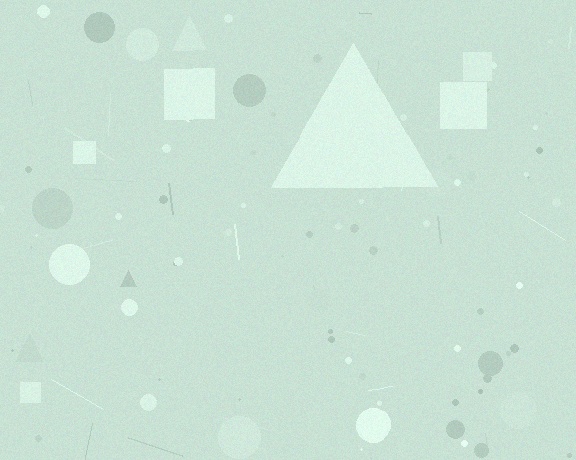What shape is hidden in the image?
A triangle is hidden in the image.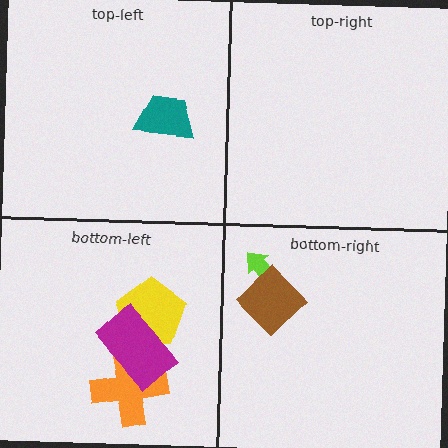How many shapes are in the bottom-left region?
3.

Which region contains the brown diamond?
The bottom-right region.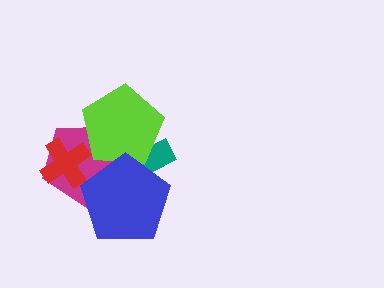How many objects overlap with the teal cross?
3 objects overlap with the teal cross.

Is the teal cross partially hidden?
Yes, it is partially covered by another shape.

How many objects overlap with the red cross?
1 object overlaps with the red cross.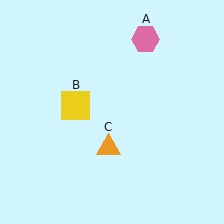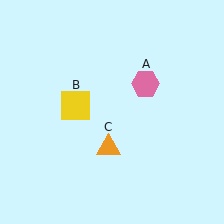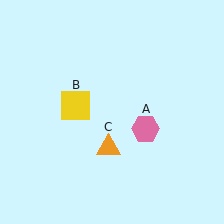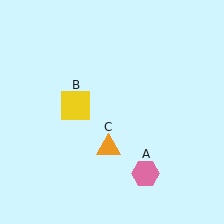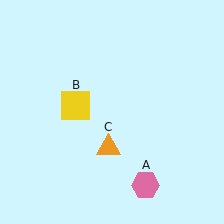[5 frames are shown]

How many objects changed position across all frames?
1 object changed position: pink hexagon (object A).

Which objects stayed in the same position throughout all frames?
Yellow square (object B) and orange triangle (object C) remained stationary.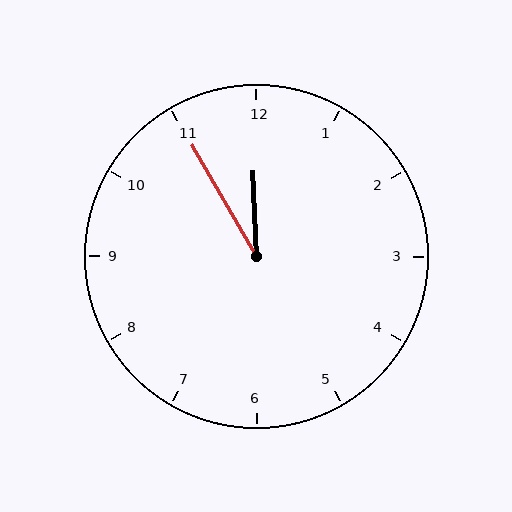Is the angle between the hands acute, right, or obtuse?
It is acute.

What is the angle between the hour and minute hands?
Approximately 28 degrees.